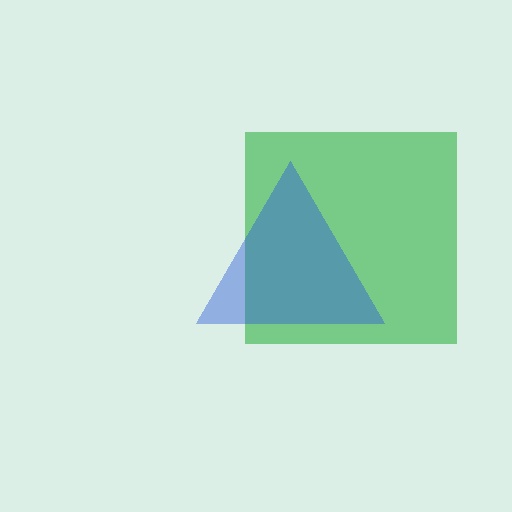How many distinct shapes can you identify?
There are 2 distinct shapes: a green square, a blue triangle.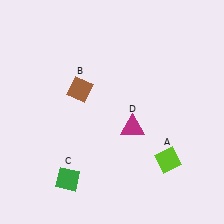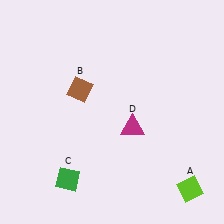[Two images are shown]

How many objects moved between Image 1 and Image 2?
1 object moved between the two images.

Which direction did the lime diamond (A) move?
The lime diamond (A) moved down.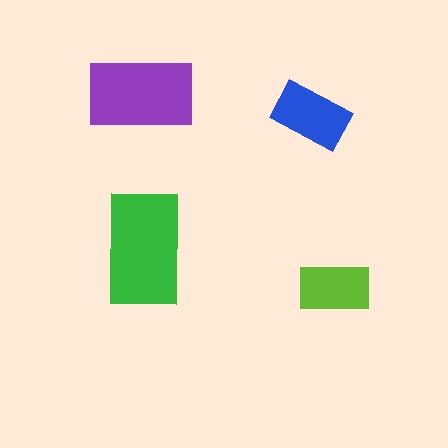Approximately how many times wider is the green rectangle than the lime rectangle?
About 1.5 times wider.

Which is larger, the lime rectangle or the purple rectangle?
The purple one.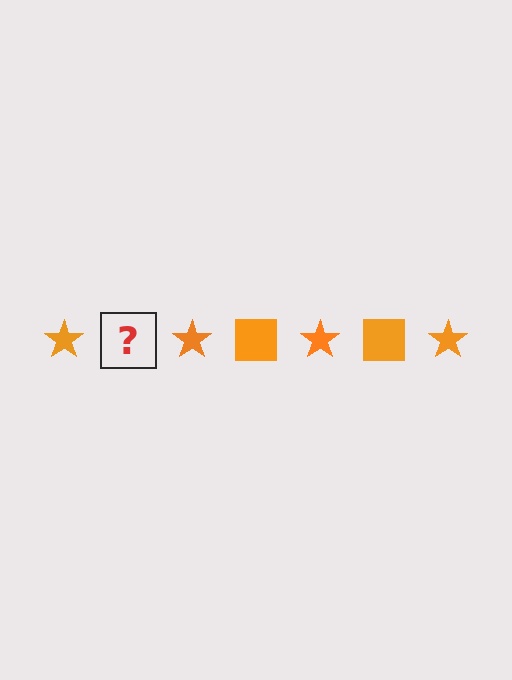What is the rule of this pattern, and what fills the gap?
The rule is that the pattern cycles through star, square shapes in orange. The gap should be filled with an orange square.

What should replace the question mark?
The question mark should be replaced with an orange square.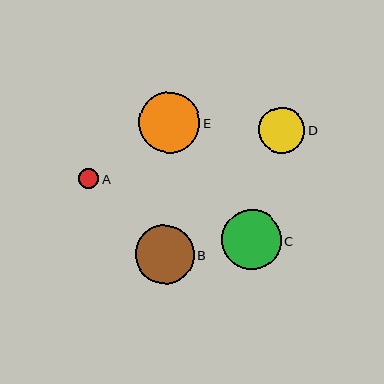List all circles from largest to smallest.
From largest to smallest: E, C, B, D, A.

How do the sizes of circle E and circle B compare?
Circle E and circle B are approximately the same size.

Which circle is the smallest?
Circle A is the smallest with a size of approximately 20 pixels.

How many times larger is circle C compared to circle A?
Circle C is approximately 2.9 times the size of circle A.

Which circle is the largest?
Circle E is the largest with a size of approximately 61 pixels.